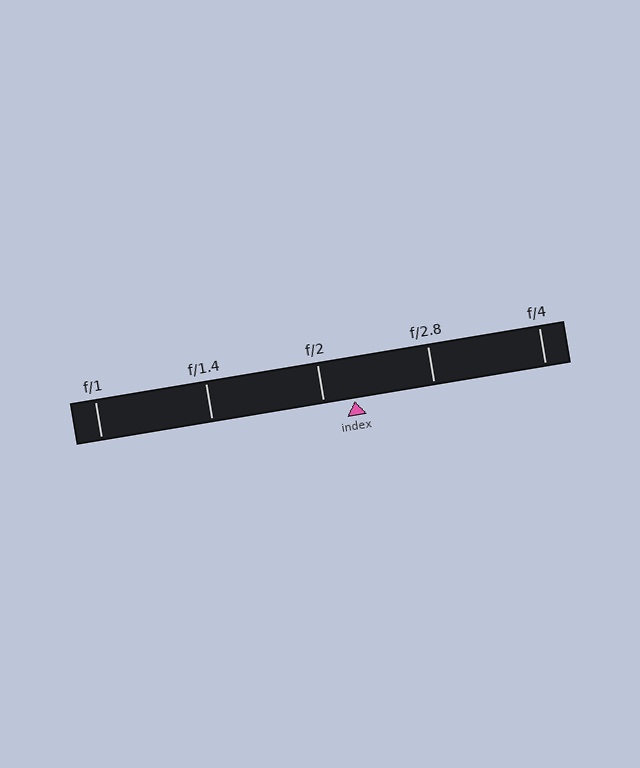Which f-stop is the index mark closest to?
The index mark is closest to f/2.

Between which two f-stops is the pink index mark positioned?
The index mark is between f/2 and f/2.8.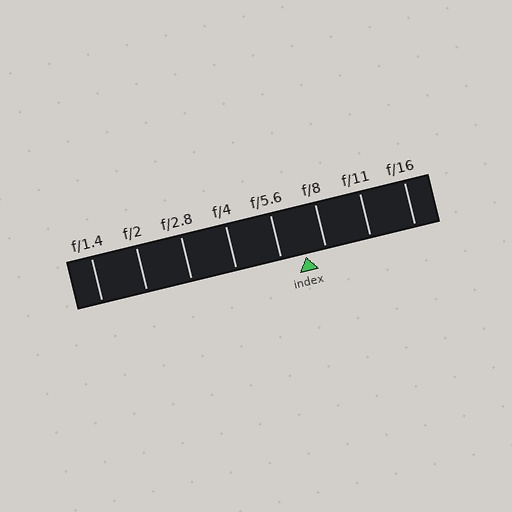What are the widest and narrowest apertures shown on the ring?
The widest aperture shown is f/1.4 and the narrowest is f/16.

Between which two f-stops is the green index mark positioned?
The index mark is between f/5.6 and f/8.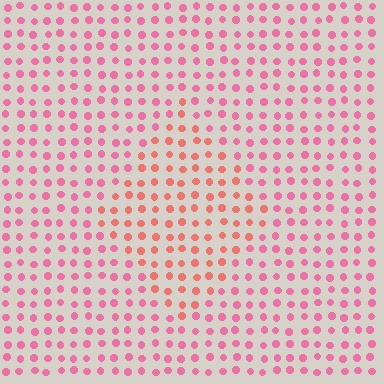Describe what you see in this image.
The image is filled with small pink elements in a uniform arrangement. A diamond-shaped region is visible where the elements are tinted to a slightly different hue, forming a subtle color boundary.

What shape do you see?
I see a diamond.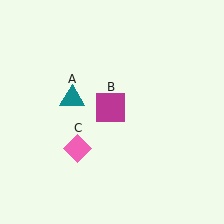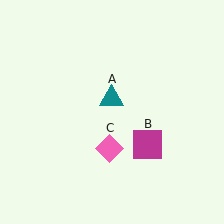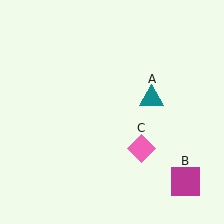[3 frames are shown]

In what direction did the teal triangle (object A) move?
The teal triangle (object A) moved right.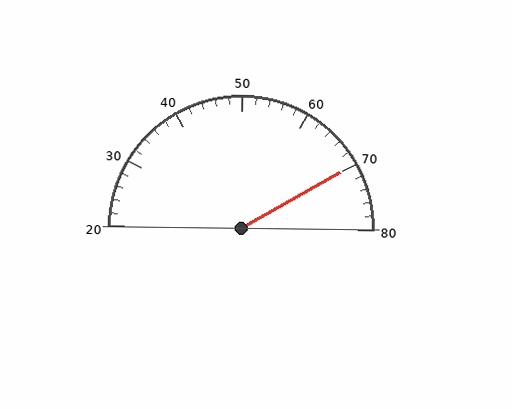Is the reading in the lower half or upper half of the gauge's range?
The reading is in the upper half of the range (20 to 80).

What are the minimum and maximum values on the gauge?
The gauge ranges from 20 to 80.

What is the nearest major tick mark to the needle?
The nearest major tick mark is 70.